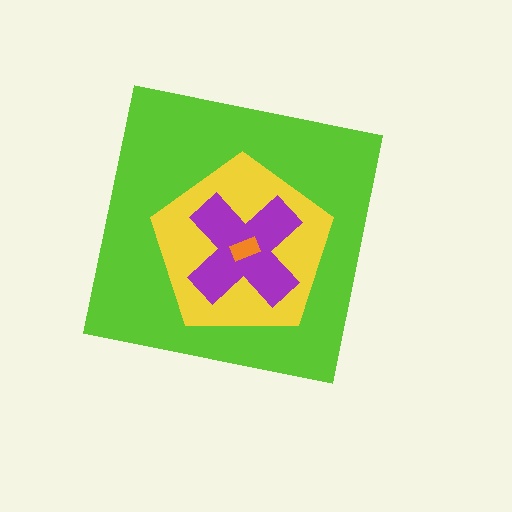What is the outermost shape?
The lime square.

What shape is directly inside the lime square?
The yellow pentagon.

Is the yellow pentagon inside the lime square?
Yes.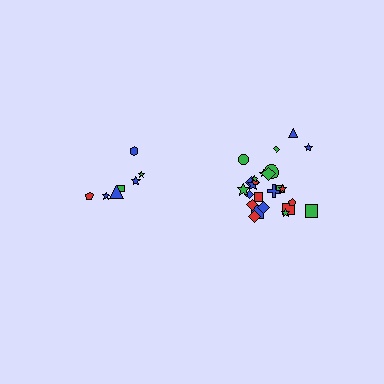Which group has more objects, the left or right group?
The right group.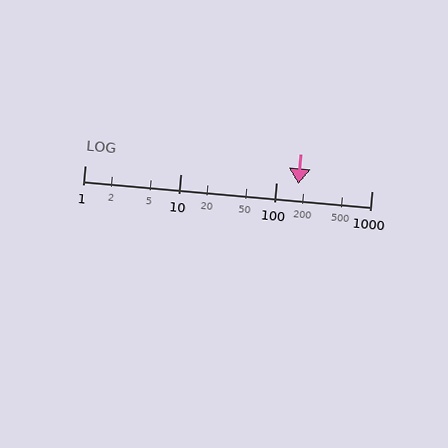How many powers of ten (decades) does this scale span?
The scale spans 3 decades, from 1 to 1000.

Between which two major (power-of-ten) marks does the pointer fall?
The pointer is between 100 and 1000.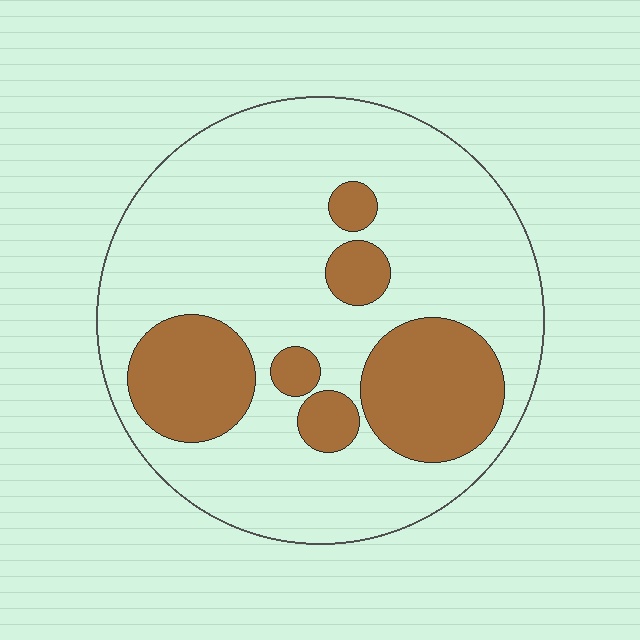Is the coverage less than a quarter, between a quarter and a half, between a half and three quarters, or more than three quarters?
Between a quarter and a half.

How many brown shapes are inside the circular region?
6.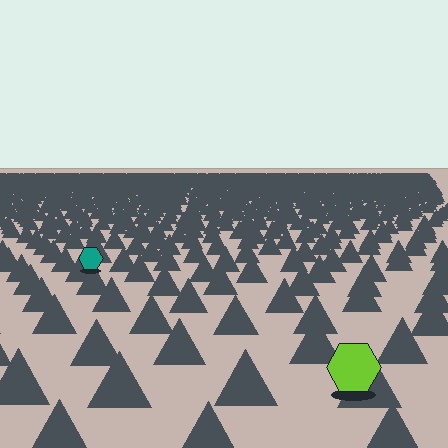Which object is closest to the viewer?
The lime hexagon is closest. The texture marks near it are larger and more spread out.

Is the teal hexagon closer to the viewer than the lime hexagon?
No. The lime hexagon is closer — you can tell from the texture gradient: the ground texture is coarser near it.